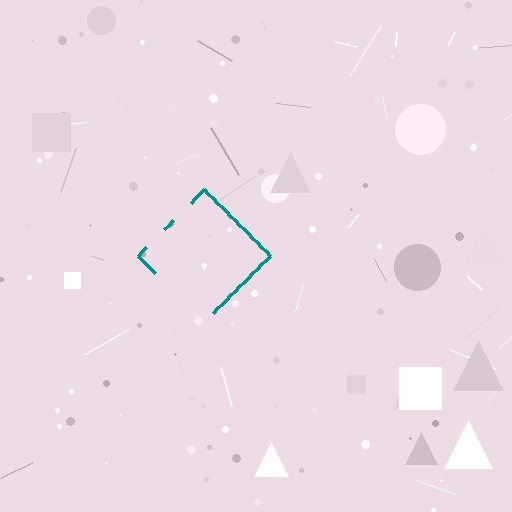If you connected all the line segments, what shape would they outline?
They would outline a diamond.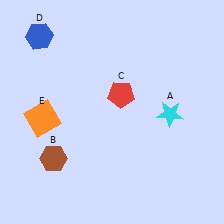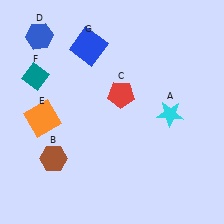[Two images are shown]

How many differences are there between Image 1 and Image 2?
There are 2 differences between the two images.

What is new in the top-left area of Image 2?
A blue square (G) was added in the top-left area of Image 2.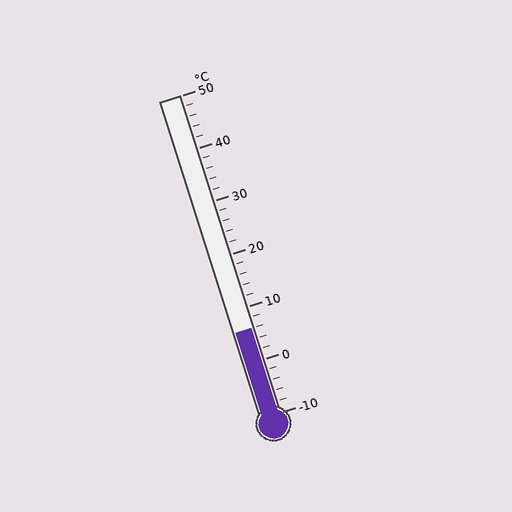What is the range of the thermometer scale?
The thermometer scale ranges from -10°C to 50°C.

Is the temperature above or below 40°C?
The temperature is below 40°C.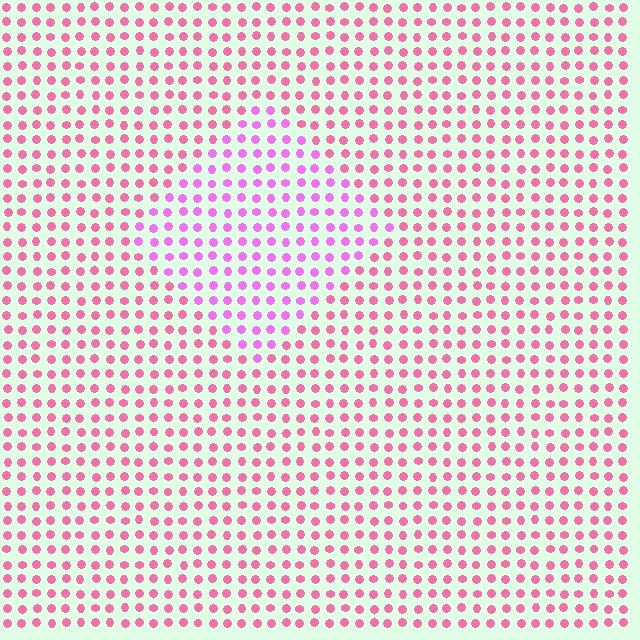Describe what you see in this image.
The image is filled with small pink elements in a uniform arrangement. A diamond-shaped region is visible where the elements are tinted to a slightly different hue, forming a subtle color boundary.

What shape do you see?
I see a diamond.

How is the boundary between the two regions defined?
The boundary is defined purely by a slight shift in hue (about 33 degrees). Spacing, size, and orientation are identical on both sides.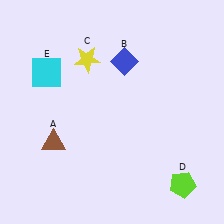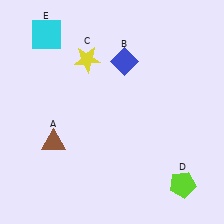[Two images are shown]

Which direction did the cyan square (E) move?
The cyan square (E) moved up.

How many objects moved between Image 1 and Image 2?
1 object moved between the two images.